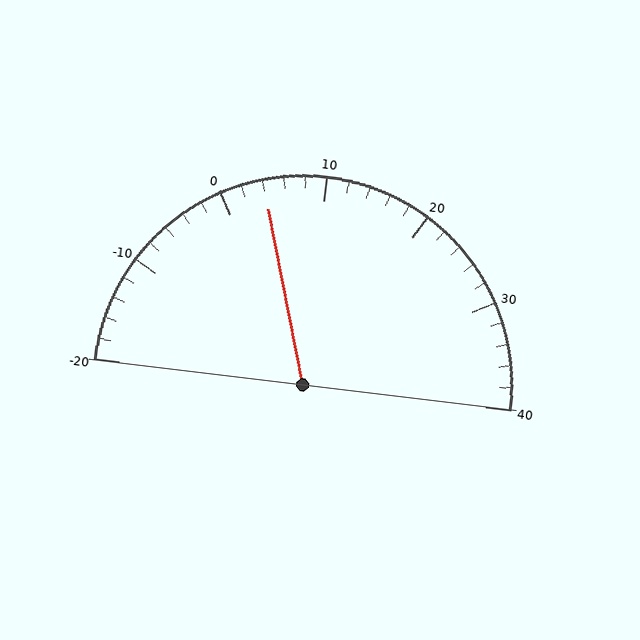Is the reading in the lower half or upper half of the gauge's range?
The reading is in the lower half of the range (-20 to 40).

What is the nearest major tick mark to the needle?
The nearest major tick mark is 0.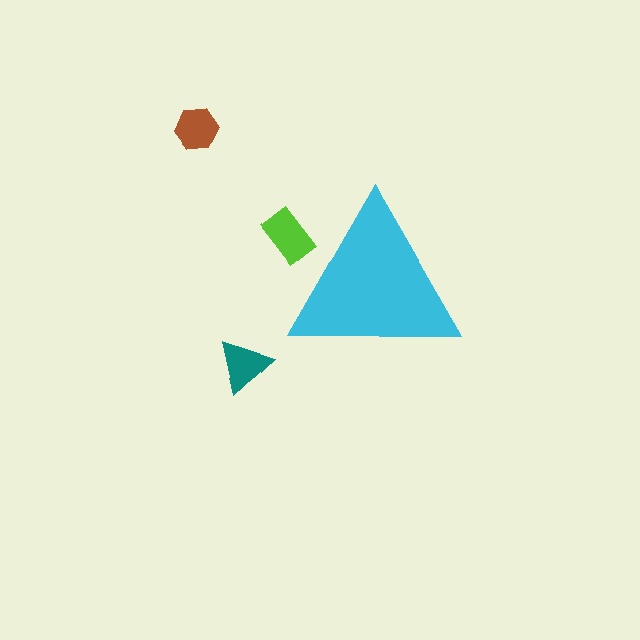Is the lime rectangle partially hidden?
Yes, the lime rectangle is partially hidden behind the cyan triangle.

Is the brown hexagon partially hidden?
No, the brown hexagon is fully visible.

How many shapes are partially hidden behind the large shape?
1 shape is partially hidden.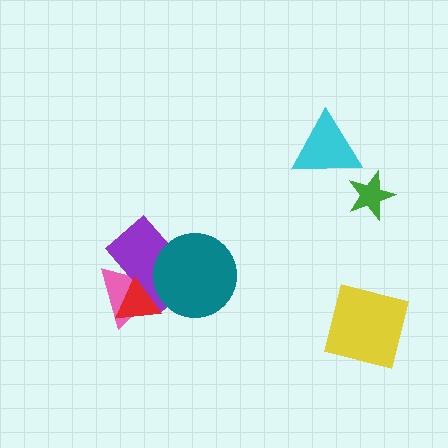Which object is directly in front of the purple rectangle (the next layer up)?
The teal circle is directly in front of the purple rectangle.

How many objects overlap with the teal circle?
2 objects overlap with the teal circle.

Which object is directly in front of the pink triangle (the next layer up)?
The purple rectangle is directly in front of the pink triangle.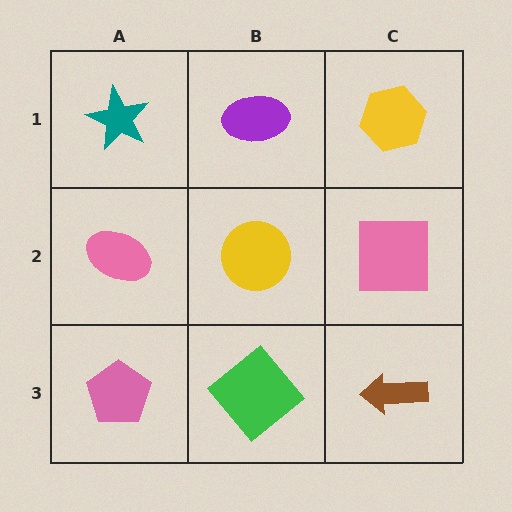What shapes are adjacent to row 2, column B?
A purple ellipse (row 1, column B), a green diamond (row 3, column B), a pink ellipse (row 2, column A), a pink square (row 2, column C).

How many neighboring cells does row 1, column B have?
3.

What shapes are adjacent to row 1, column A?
A pink ellipse (row 2, column A), a purple ellipse (row 1, column B).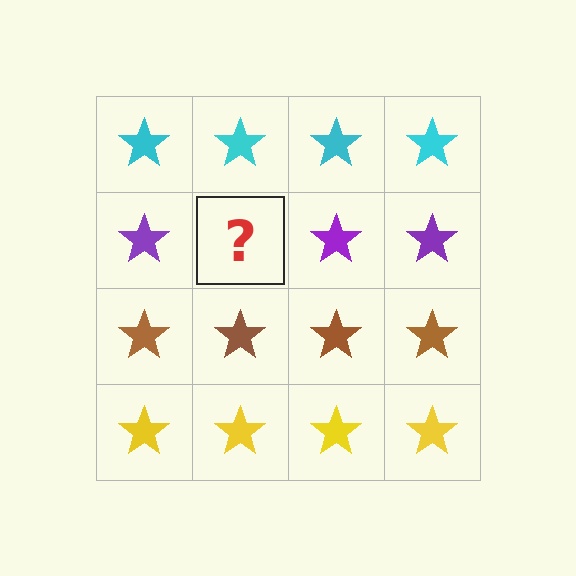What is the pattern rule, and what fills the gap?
The rule is that each row has a consistent color. The gap should be filled with a purple star.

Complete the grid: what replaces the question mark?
The question mark should be replaced with a purple star.